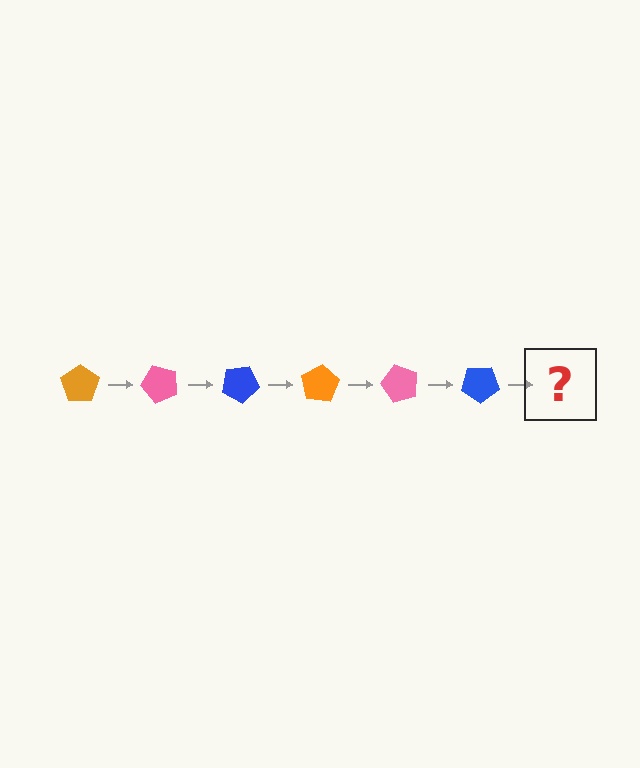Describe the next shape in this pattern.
It should be an orange pentagon, rotated 300 degrees from the start.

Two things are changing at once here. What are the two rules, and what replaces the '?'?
The two rules are that it rotates 50 degrees each step and the color cycles through orange, pink, and blue. The '?' should be an orange pentagon, rotated 300 degrees from the start.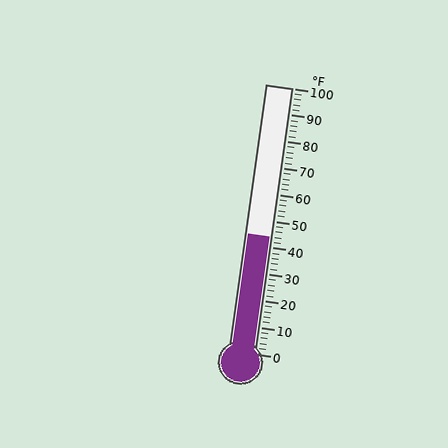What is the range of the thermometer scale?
The thermometer scale ranges from 0°F to 100°F.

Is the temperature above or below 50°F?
The temperature is below 50°F.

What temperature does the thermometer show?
The thermometer shows approximately 44°F.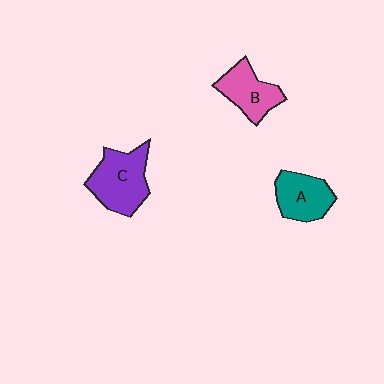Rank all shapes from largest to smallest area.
From largest to smallest: C (purple), A (teal), B (pink).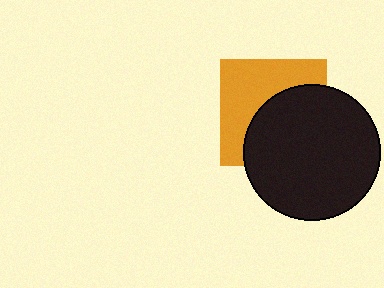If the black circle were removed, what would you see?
You would see the complete orange square.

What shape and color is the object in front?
The object in front is a black circle.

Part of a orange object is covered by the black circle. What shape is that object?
It is a square.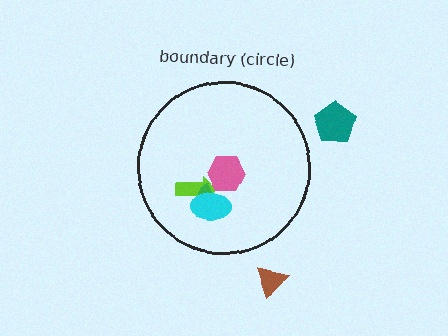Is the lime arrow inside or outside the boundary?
Inside.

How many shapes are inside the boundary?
4 inside, 2 outside.